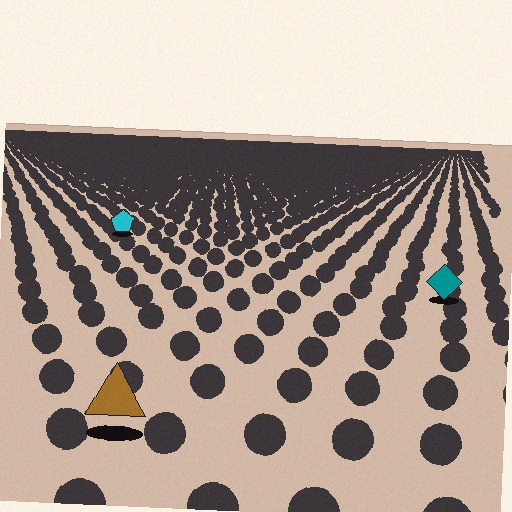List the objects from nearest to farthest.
From nearest to farthest: the brown triangle, the teal diamond, the cyan pentagon.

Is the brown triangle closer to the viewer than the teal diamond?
Yes. The brown triangle is closer — you can tell from the texture gradient: the ground texture is coarser near it.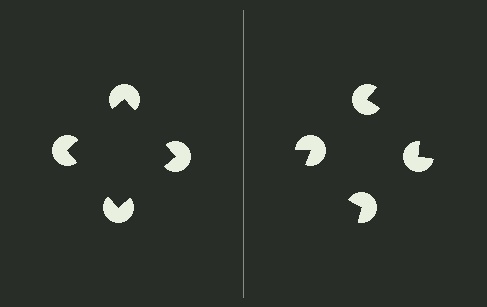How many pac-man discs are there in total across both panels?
8 — 4 on each side.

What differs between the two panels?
The pac-man discs are positioned identically on both sides; only the wedge orientations differ. On the left they align to a square; on the right they are misaligned.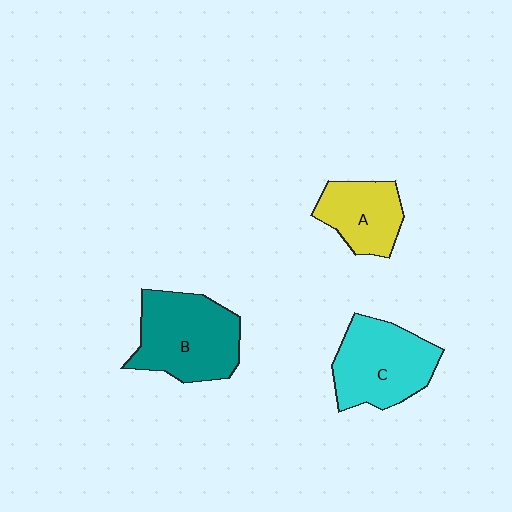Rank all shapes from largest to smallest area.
From largest to smallest: B (teal), C (cyan), A (yellow).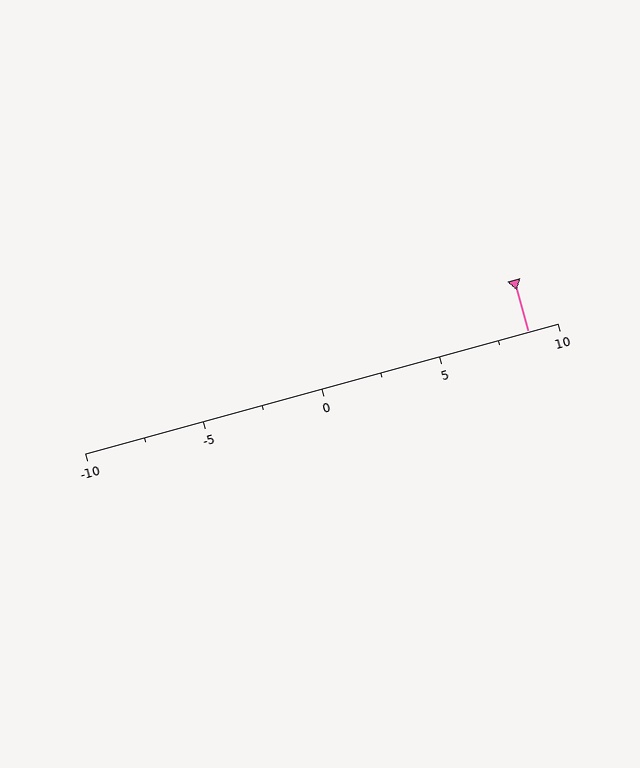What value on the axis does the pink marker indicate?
The marker indicates approximately 8.8.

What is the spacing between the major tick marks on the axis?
The major ticks are spaced 5 apart.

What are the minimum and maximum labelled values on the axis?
The axis runs from -10 to 10.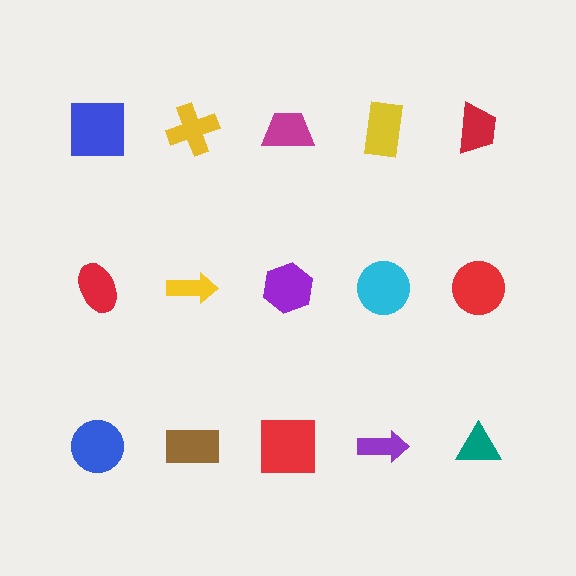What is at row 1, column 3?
A magenta trapezoid.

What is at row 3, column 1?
A blue circle.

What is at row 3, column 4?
A purple arrow.